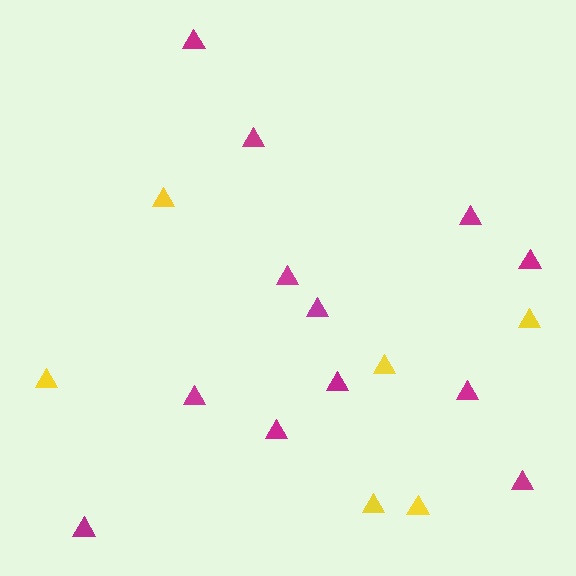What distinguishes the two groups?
There are 2 groups: one group of yellow triangles (6) and one group of magenta triangles (12).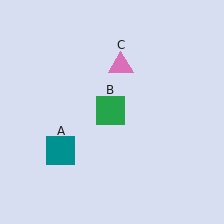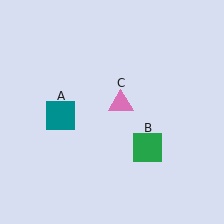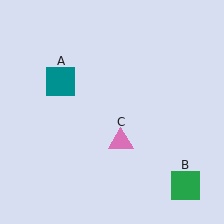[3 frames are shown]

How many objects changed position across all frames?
3 objects changed position: teal square (object A), green square (object B), pink triangle (object C).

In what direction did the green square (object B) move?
The green square (object B) moved down and to the right.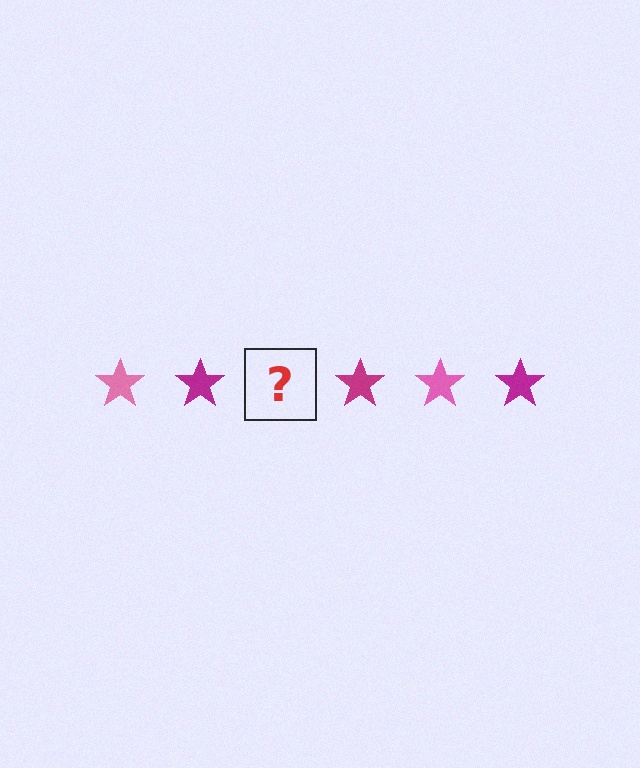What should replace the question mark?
The question mark should be replaced with a pink star.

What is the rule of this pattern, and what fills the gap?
The rule is that the pattern cycles through pink, magenta stars. The gap should be filled with a pink star.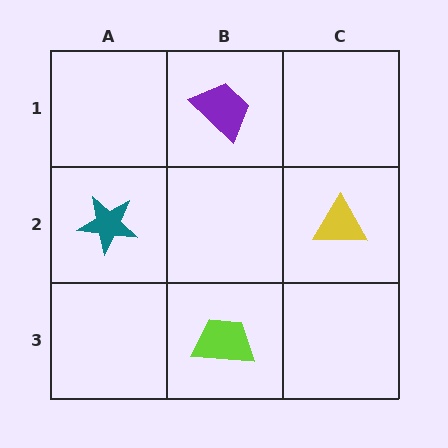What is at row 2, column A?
A teal star.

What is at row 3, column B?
A lime trapezoid.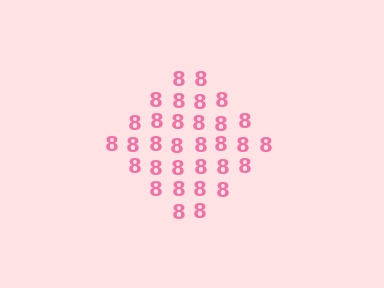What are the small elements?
The small elements are digit 8's.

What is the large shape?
The large shape is a diamond.